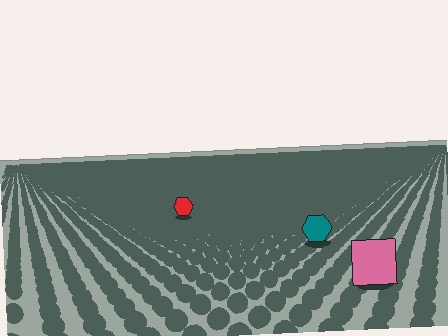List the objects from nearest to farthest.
From nearest to farthest: the pink square, the teal hexagon, the red hexagon.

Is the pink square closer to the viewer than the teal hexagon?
Yes. The pink square is closer — you can tell from the texture gradient: the ground texture is coarser near it.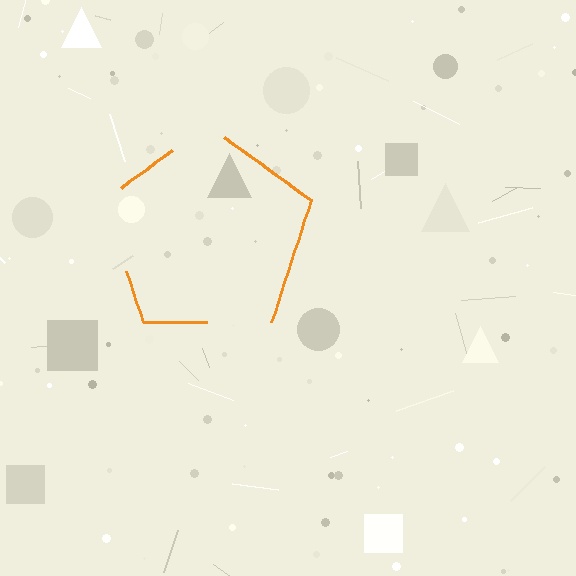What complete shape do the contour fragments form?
The contour fragments form a pentagon.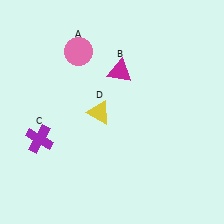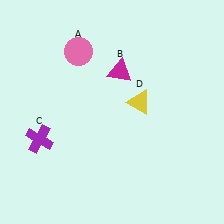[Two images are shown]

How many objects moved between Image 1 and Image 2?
1 object moved between the two images.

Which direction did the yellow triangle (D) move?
The yellow triangle (D) moved right.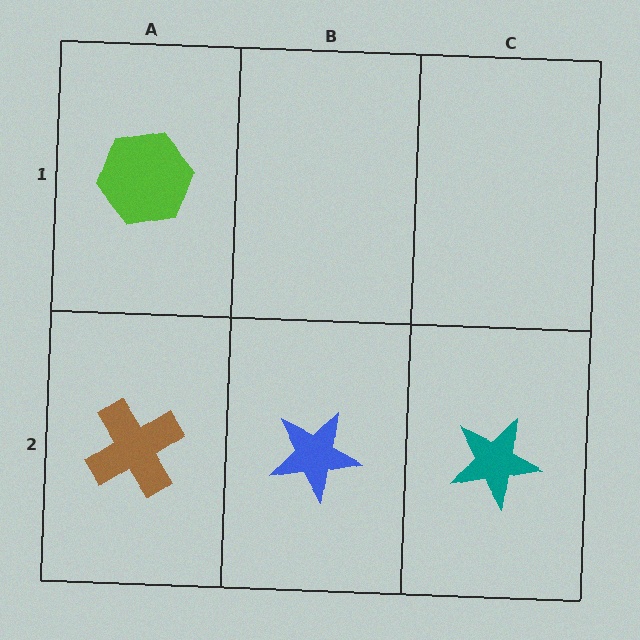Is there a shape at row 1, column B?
No, that cell is empty.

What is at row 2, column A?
A brown cross.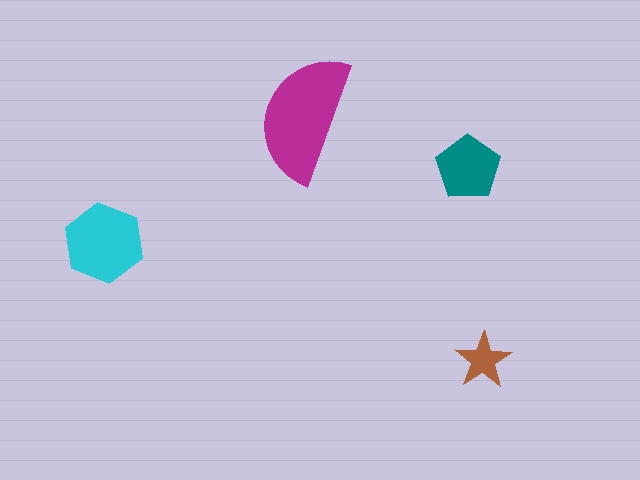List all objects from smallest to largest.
The brown star, the teal pentagon, the cyan hexagon, the magenta semicircle.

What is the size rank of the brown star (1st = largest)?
4th.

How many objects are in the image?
There are 4 objects in the image.